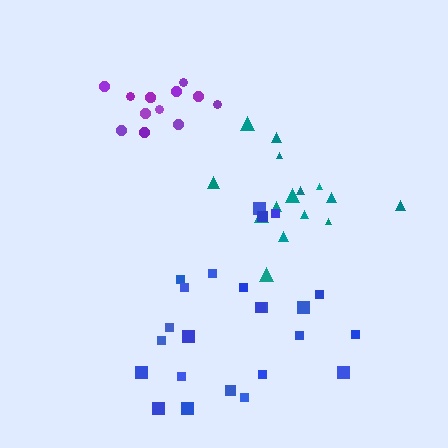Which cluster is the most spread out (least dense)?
Blue.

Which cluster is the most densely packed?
Purple.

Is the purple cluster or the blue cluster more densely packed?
Purple.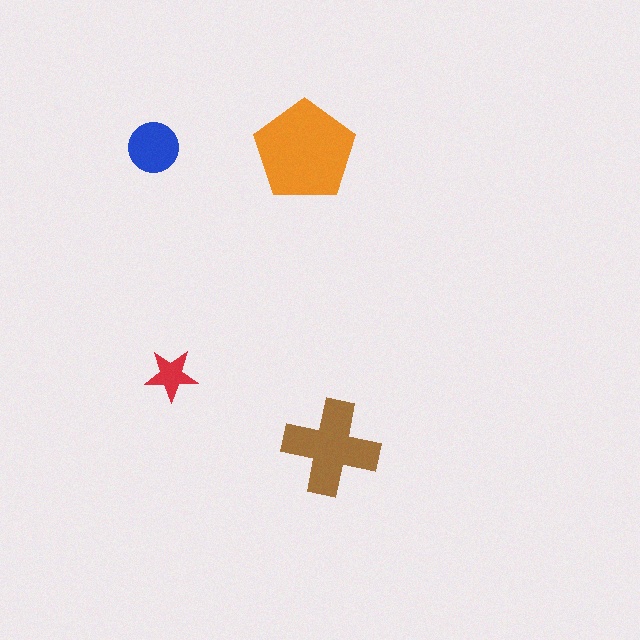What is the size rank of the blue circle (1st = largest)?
3rd.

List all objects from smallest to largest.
The red star, the blue circle, the brown cross, the orange pentagon.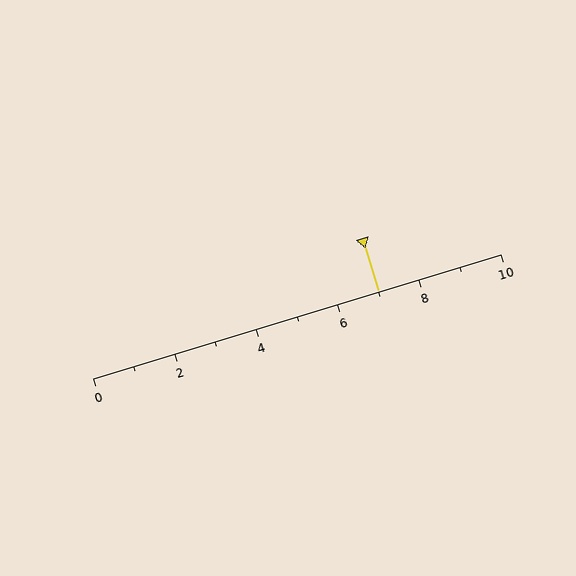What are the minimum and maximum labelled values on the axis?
The axis runs from 0 to 10.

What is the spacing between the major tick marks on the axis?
The major ticks are spaced 2 apart.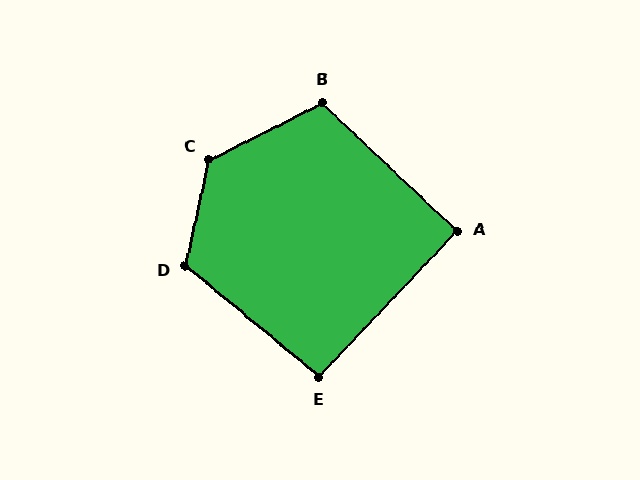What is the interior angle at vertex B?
Approximately 110 degrees (obtuse).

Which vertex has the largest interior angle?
C, at approximately 129 degrees.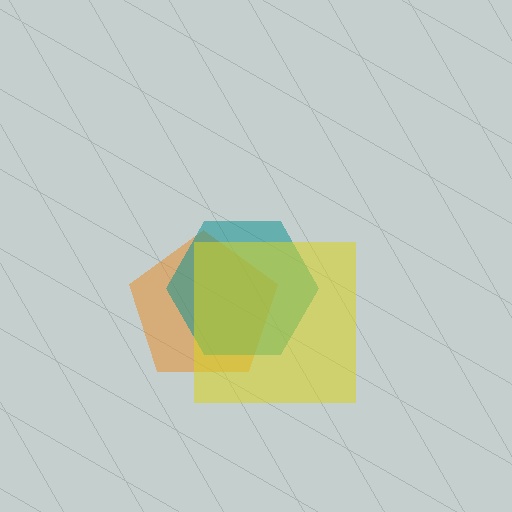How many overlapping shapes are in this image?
There are 3 overlapping shapes in the image.